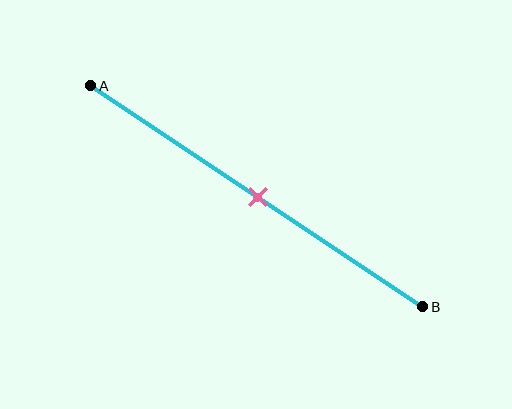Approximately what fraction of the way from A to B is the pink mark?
The pink mark is approximately 50% of the way from A to B.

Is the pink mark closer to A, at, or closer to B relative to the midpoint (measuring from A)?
The pink mark is approximately at the midpoint of segment AB.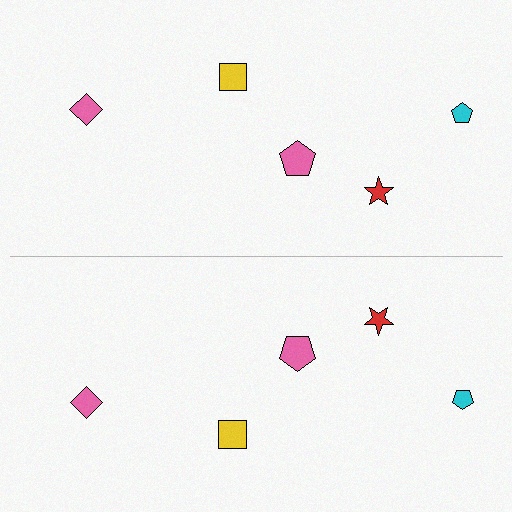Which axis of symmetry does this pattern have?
The pattern has a horizontal axis of symmetry running through the center of the image.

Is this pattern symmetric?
Yes, this pattern has bilateral (reflection) symmetry.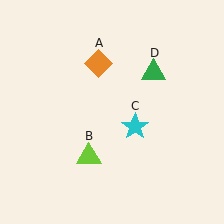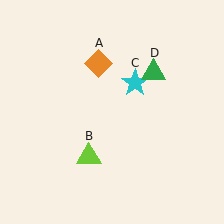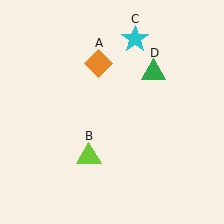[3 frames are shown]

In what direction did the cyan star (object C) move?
The cyan star (object C) moved up.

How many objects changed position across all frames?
1 object changed position: cyan star (object C).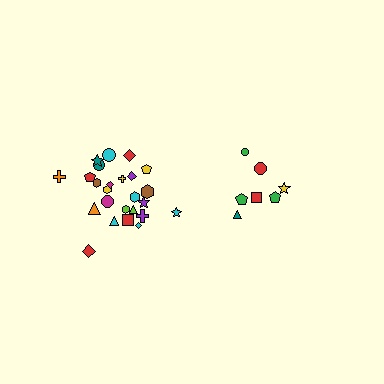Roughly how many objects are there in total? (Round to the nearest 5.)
Roughly 30 objects in total.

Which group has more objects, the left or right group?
The left group.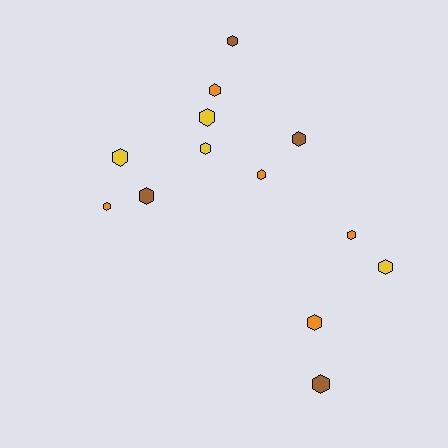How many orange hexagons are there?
There are 5 orange hexagons.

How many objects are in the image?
There are 13 objects.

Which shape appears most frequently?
Hexagon, with 13 objects.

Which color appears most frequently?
Orange, with 5 objects.